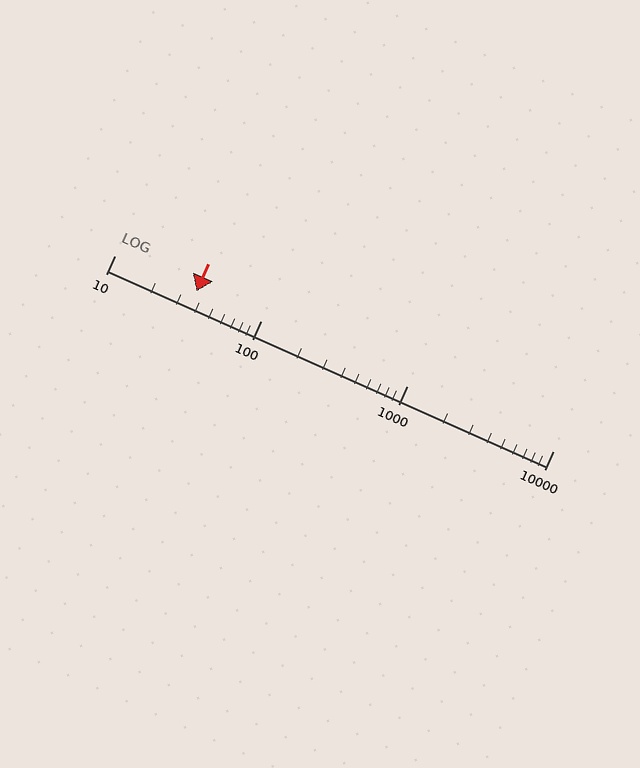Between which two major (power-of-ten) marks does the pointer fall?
The pointer is between 10 and 100.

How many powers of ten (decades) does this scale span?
The scale spans 3 decades, from 10 to 10000.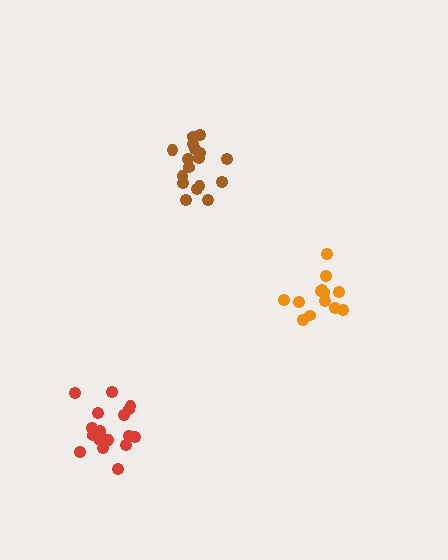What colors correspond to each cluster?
The clusters are colored: orange, red, brown.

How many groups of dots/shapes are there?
There are 3 groups.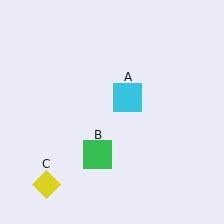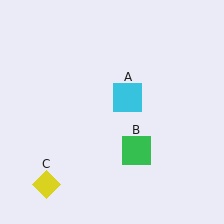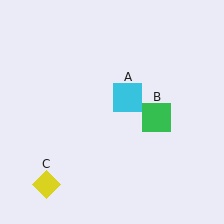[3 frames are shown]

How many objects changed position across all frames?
1 object changed position: green square (object B).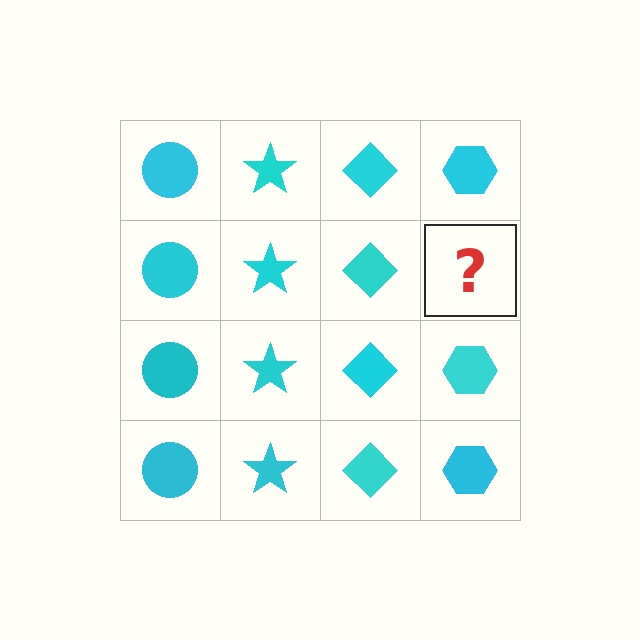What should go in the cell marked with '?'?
The missing cell should contain a cyan hexagon.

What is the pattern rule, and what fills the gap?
The rule is that each column has a consistent shape. The gap should be filled with a cyan hexagon.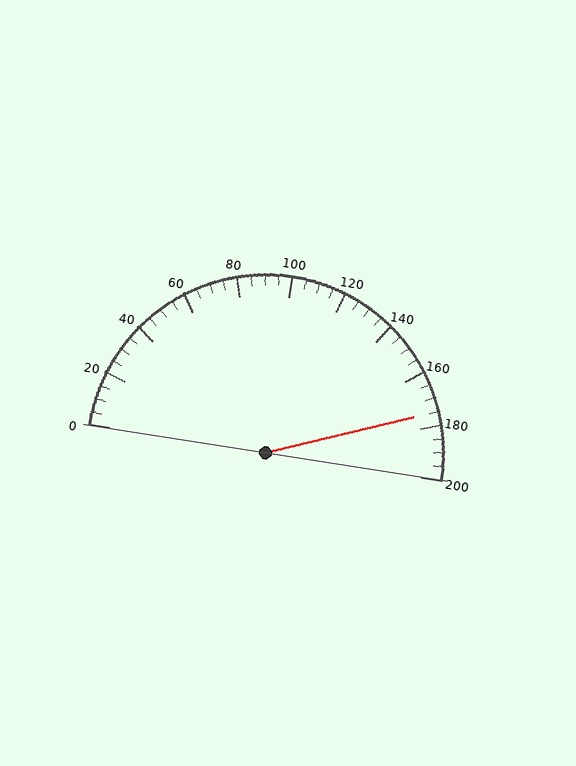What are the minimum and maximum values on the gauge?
The gauge ranges from 0 to 200.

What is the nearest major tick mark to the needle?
The nearest major tick mark is 180.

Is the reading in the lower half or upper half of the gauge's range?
The reading is in the upper half of the range (0 to 200).